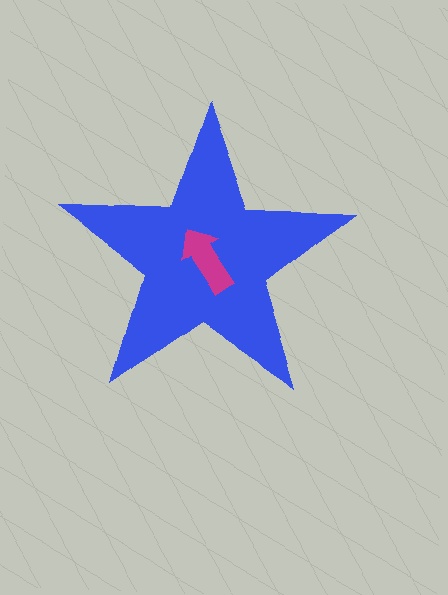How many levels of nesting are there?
2.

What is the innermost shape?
The magenta arrow.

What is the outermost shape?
The blue star.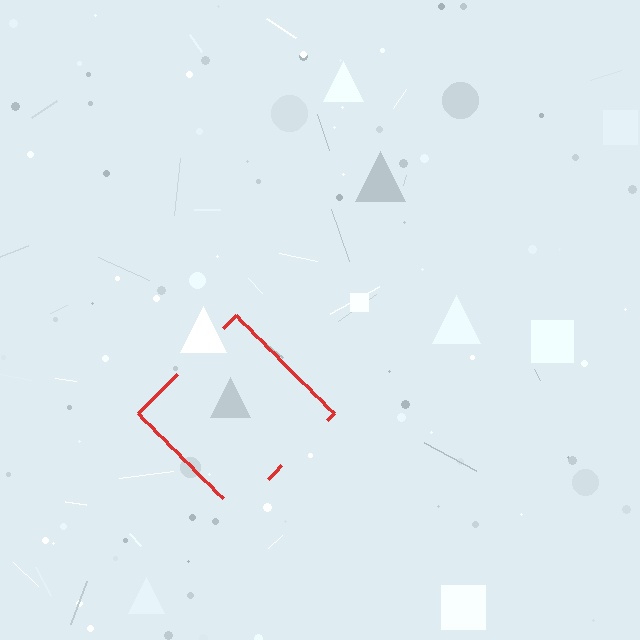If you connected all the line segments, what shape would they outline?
They would outline a diamond.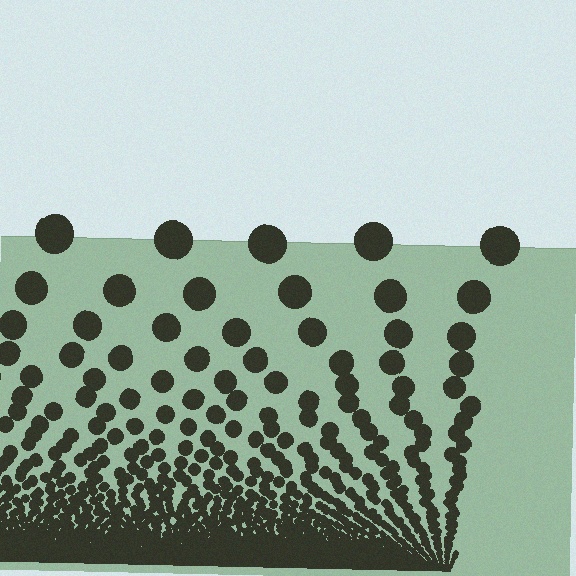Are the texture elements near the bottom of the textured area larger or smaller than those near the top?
Smaller. The gradient is inverted — elements near the bottom are smaller and denser.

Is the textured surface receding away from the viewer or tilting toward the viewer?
The surface appears to tilt toward the viewer. Texture elements get larger and sparser toward the top.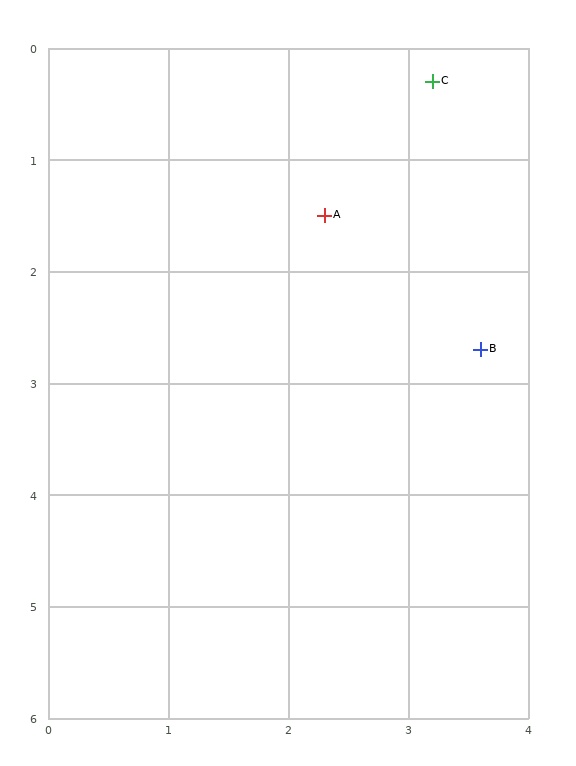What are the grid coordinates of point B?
Point B is at approximately (3.6, 2.7).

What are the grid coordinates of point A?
Point A is at approximately (2.3, 1.5).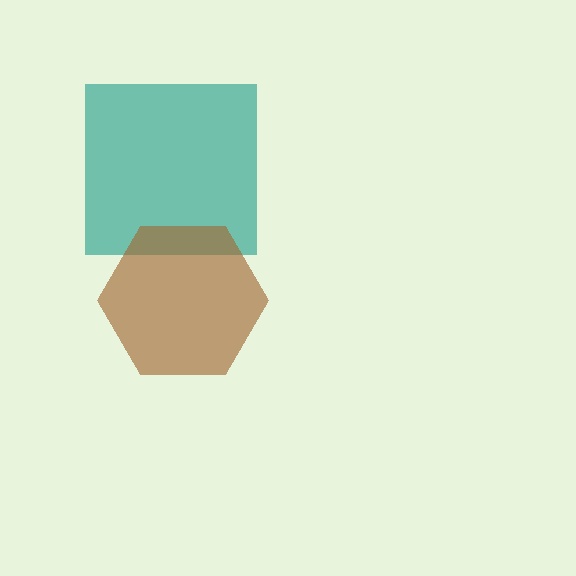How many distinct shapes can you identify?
There are 2 distinct shapes: a teal square, a brown hexagon.